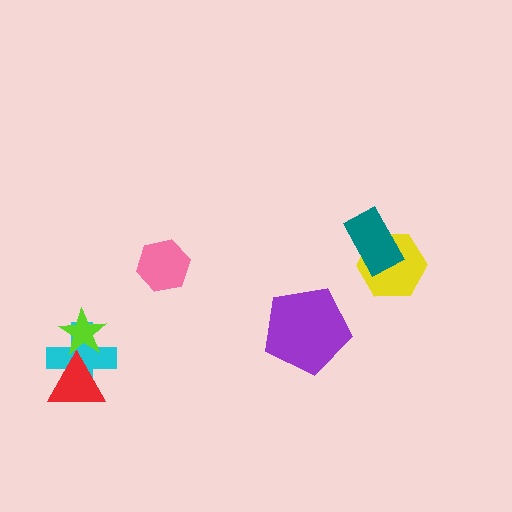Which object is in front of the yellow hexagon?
The teal rectangle is in front of the yellow hexagon.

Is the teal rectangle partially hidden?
No, no other shape covers it.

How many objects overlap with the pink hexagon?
0 objects overlap with the pink hexagon.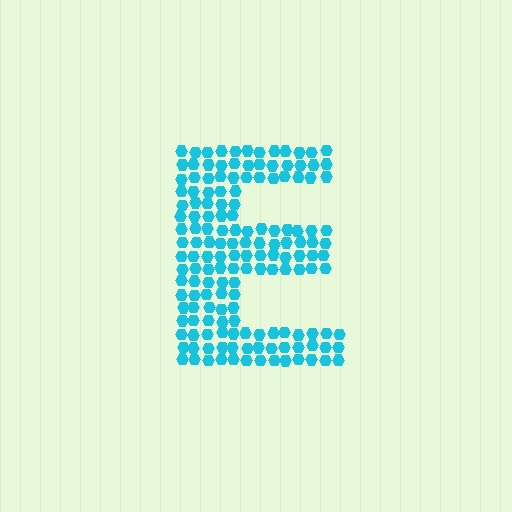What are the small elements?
The small elements are hexagons.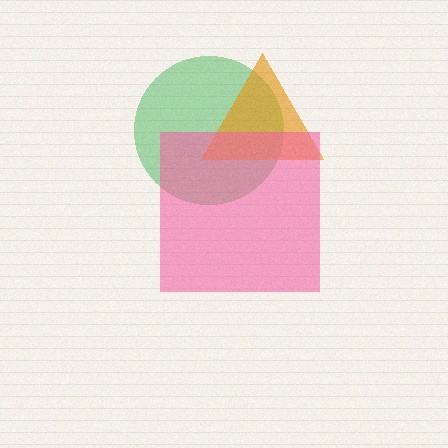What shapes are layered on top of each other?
The layered shapes are: a green circle, an orange triangle, a pink square.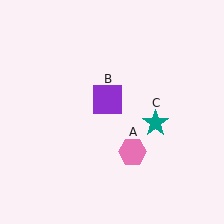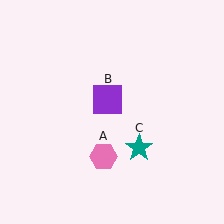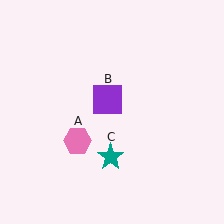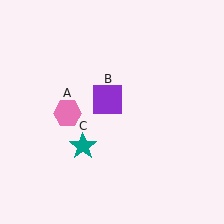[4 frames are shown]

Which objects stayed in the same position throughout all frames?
Purple square (object B) remained stationary.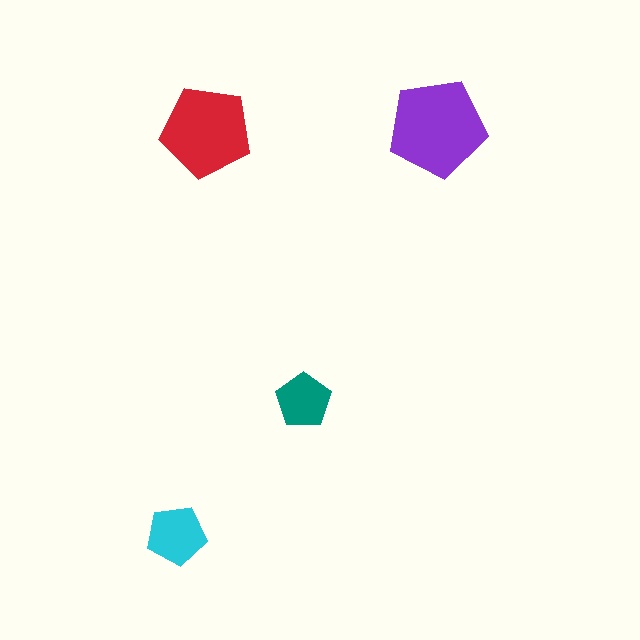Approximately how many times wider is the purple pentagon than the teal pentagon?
About 2 times wider.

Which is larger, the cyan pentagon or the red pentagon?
The red one.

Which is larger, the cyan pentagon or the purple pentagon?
The purple one.